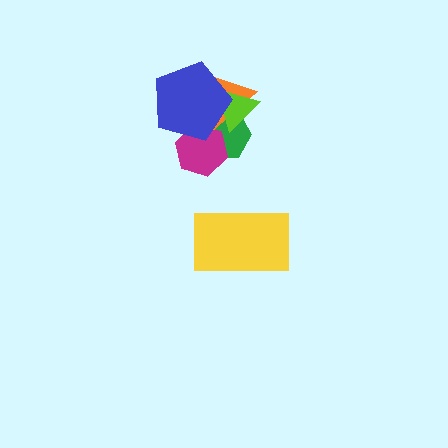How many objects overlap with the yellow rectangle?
0 objects overlap with the yellow rectangle.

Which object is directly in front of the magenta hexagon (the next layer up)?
The orange triangle is directly in front of the magenta hexagon.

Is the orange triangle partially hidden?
Yes, it is partially covered by another shape.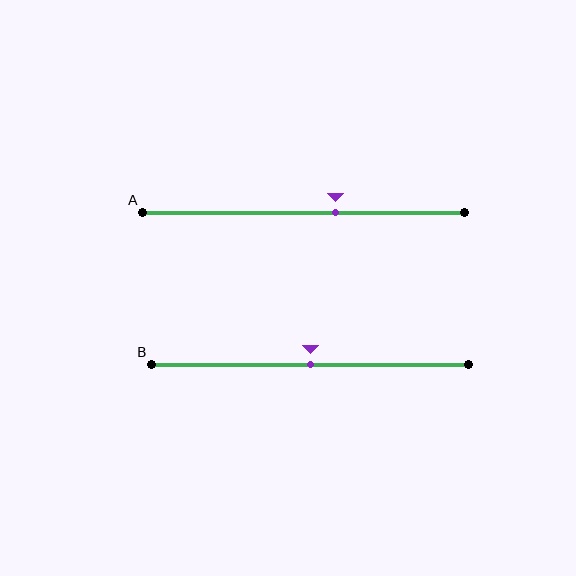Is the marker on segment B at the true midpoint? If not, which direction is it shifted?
Yes, the marker on segment B is at the true midpoint.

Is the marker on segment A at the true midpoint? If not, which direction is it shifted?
No, the marker on segment A is shifted to the right by about 10% of the segment length.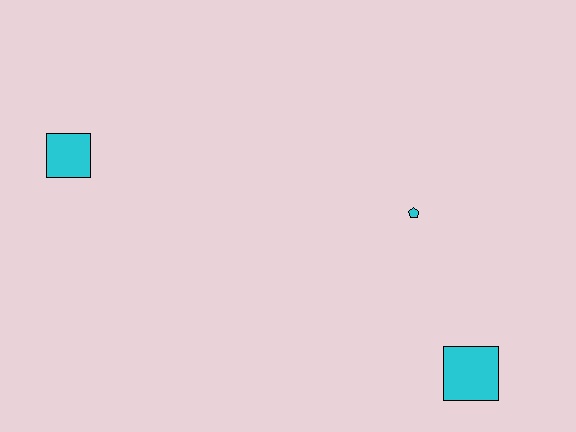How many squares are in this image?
There are 2 squares.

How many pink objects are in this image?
There are no pink objects.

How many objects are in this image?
There are 3 objects.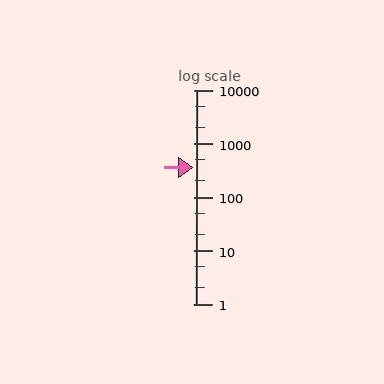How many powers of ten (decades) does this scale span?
The scale spans 4 decades, from 1 to 10000.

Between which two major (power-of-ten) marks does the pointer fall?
The pointer is between 100 and 1000.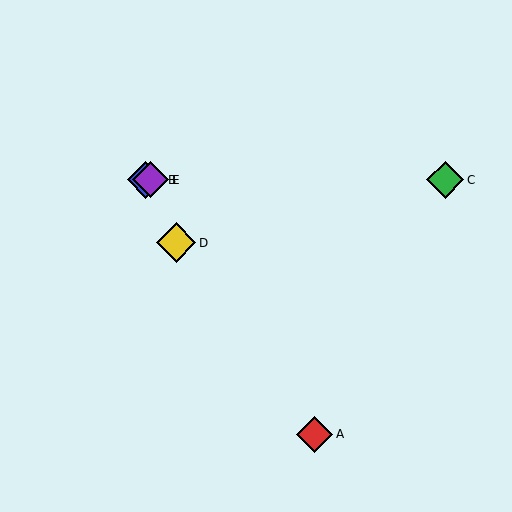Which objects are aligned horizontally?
Objects B, C, E are aligned horizontally.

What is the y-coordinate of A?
Object A is at y≈434.